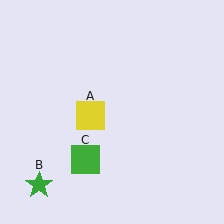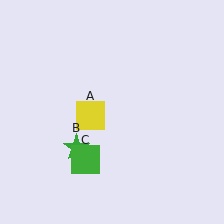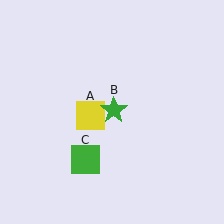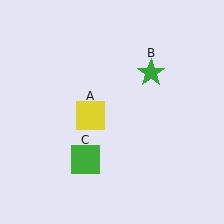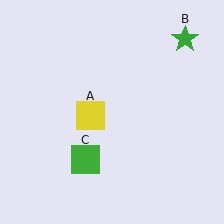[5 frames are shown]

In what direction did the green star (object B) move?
The green star (object B) moved up and to the right.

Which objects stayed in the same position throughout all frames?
Yellow square (object A) and green square (object C) remained stationary.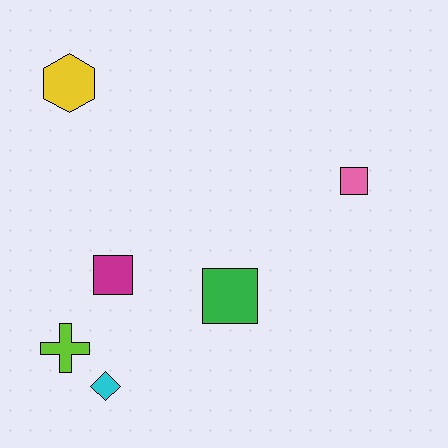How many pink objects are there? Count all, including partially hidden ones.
There is 1 pink object.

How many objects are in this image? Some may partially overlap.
There are 6 objects.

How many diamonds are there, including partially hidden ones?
There is 1 diamond.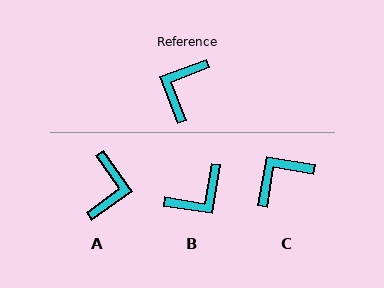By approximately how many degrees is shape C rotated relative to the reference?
Approximately 30 degrees clockwise.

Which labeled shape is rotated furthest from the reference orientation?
A, about 165 degrees away.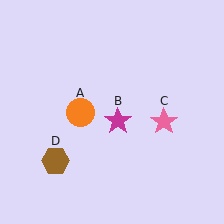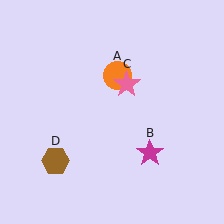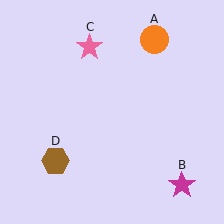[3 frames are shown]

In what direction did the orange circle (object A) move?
The orange circle (object A) moved up and to the right.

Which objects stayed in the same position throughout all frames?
Brown hexagon (object D) remained stationary.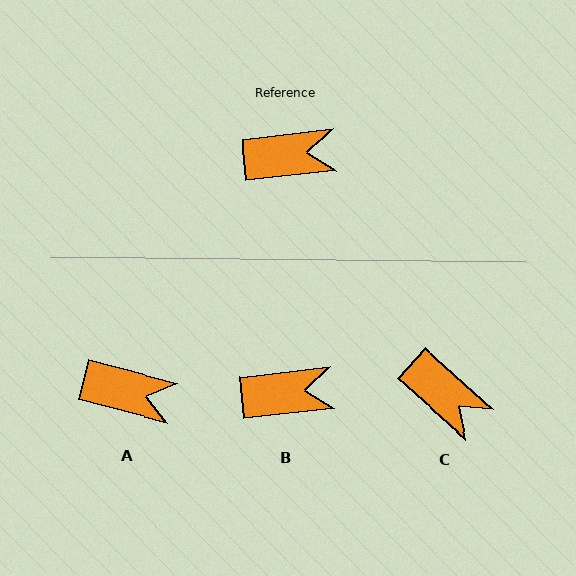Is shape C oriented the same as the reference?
No, it is off by about 48 degrees.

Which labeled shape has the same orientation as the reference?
B.